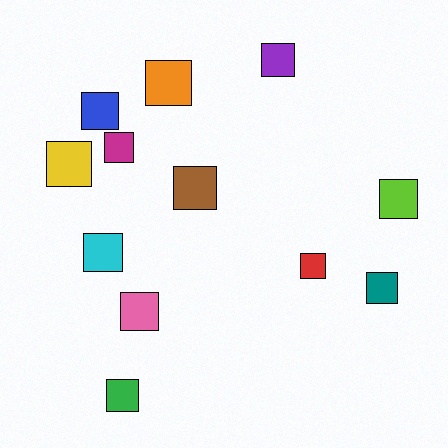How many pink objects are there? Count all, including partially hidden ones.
There is 1 pink object.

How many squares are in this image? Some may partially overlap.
There are 12 squares.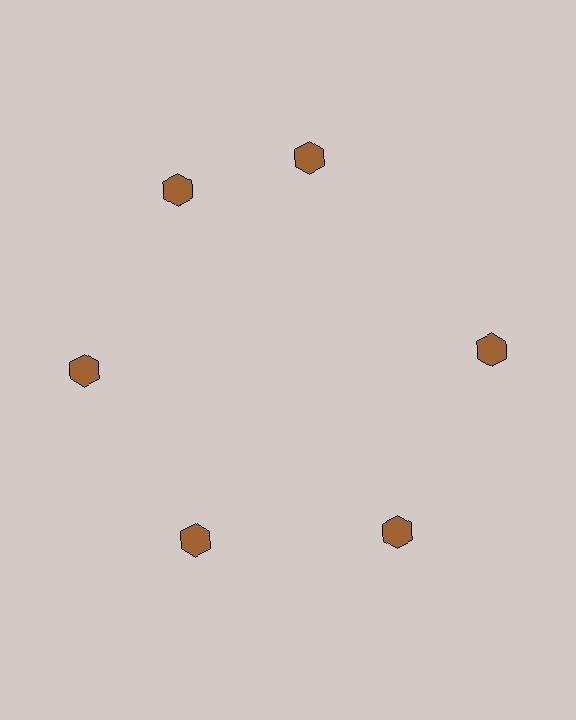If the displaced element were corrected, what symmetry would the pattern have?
It would have 6-fold rotational symmetry — the pattern would map onto itself every 60 degrees.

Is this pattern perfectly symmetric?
No. The 6 brown hexagons are arranged in a ring, but one element near the 1 o'clock position is rotated out of alignment along the ring, breaking the 6-fold rotational symmetry.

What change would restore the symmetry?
The symmetry would be restored by rotating it back into even spacing with its neighbors so that all 6 hexagons sit at equal angles and equal distance from the center.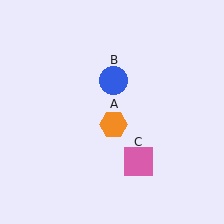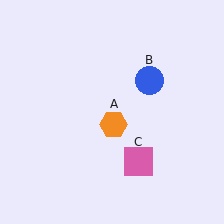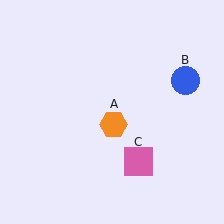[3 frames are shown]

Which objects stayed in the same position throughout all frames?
Orange hexagon (object A) and pink square (object C) remained stationary.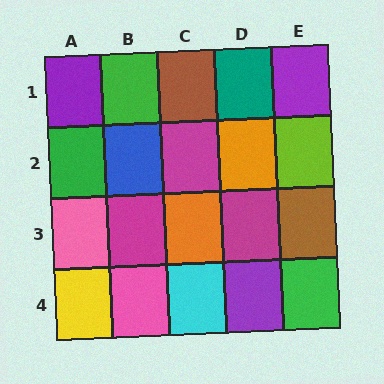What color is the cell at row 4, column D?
Purple.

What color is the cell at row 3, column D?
Magenta.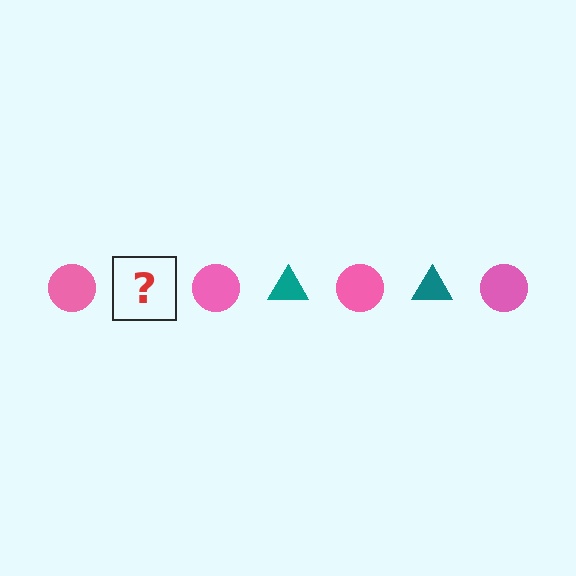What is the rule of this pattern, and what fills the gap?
The rule is that the pattern alternates between pink circle and teal triangle. The gap should be filled with a teal triangle.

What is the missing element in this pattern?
The missing element is a teal triangle.